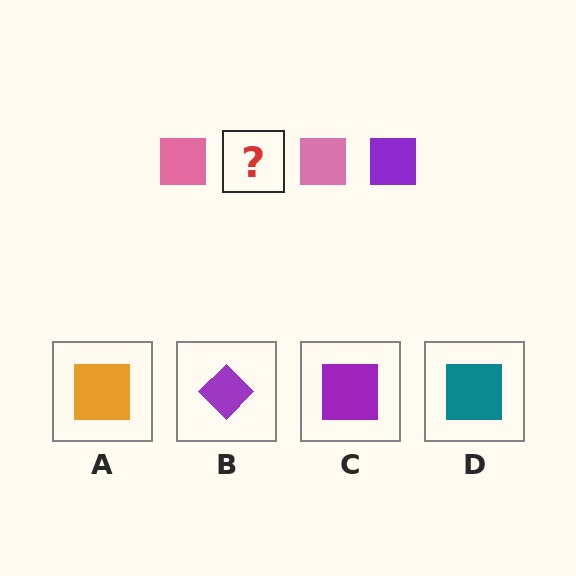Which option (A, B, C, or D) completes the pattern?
C.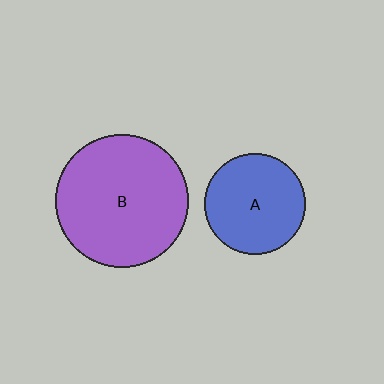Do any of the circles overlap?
No, none of the circles overlap.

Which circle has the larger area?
Circle B (purple).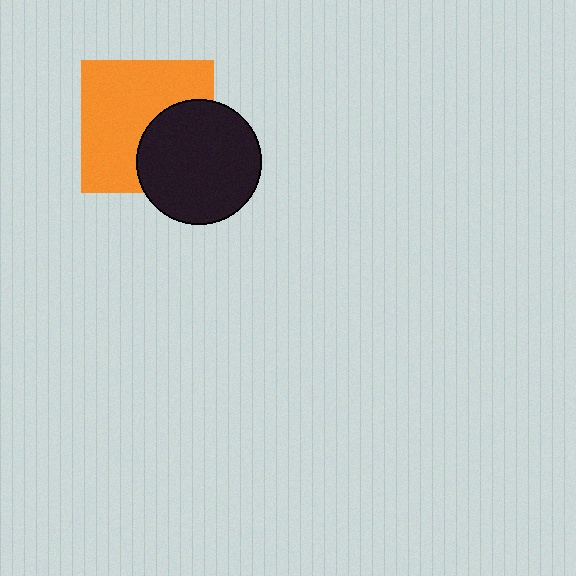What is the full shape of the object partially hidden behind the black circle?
The partially hidden object is an orange square.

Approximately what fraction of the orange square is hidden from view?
Roughly 36% of the orange square is hidden behind the black circle.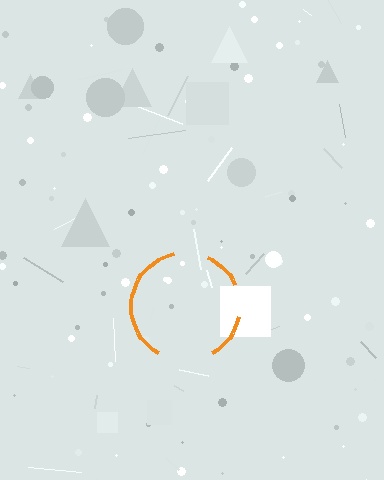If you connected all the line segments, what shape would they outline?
They would outline a circle.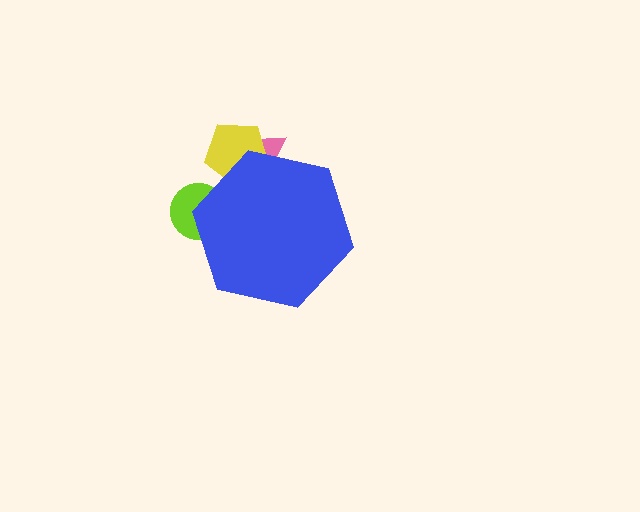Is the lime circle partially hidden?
Yes, the lime circle is partially hidden behind the blue hexagon.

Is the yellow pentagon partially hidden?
Yes, the yellow pentagon is partially hidden behind the blue hexagon.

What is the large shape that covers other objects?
A blue hexagon.